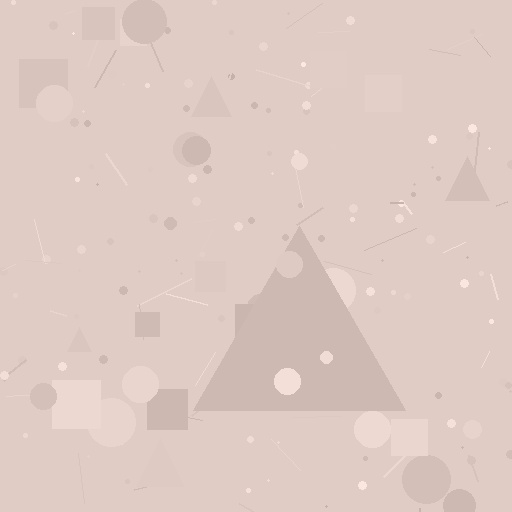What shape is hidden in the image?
A triangle is hidden in the image.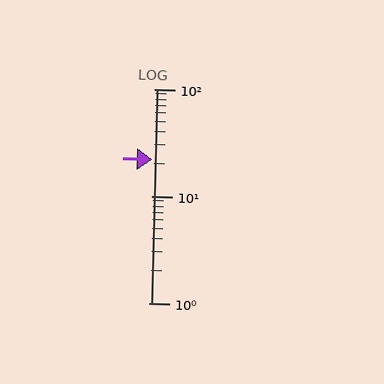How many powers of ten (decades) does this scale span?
The scale spans 2 decades, from 1 to 100.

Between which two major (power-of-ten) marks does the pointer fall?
The pointer is between 10 and 100.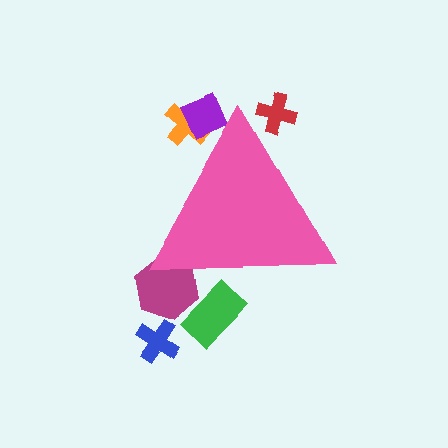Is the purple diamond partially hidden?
Yes, the purple diamond is partially hidden behind the pink triangle.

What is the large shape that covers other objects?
A pink triangle.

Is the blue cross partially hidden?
No, the blue cross is fully visible.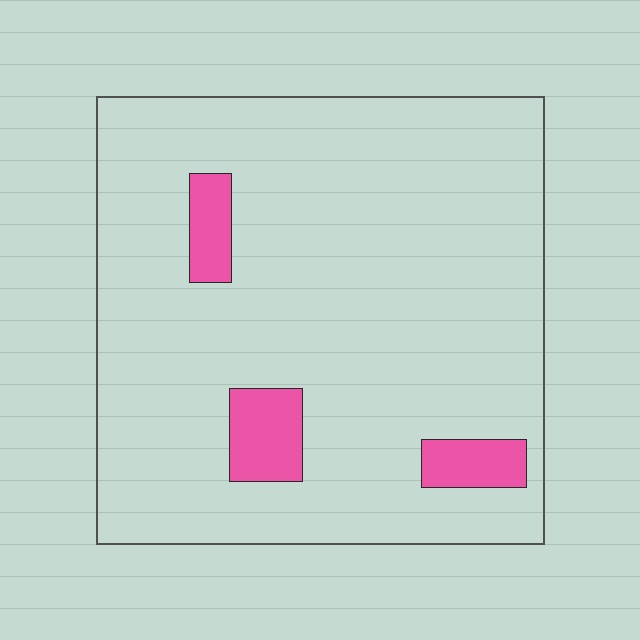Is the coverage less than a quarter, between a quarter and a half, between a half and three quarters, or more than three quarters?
Less than a quarter.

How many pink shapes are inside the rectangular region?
3.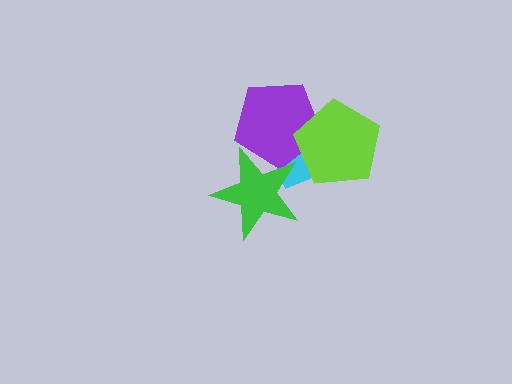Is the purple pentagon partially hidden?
Yes, it is partially covered by another shape.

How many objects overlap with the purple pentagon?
3 objects overlap with the purple pentagon.